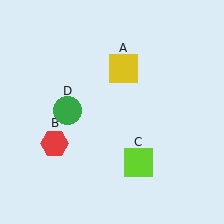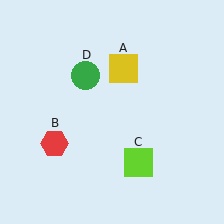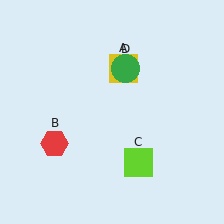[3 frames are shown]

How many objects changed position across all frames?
1 object changed position: green circle (object D).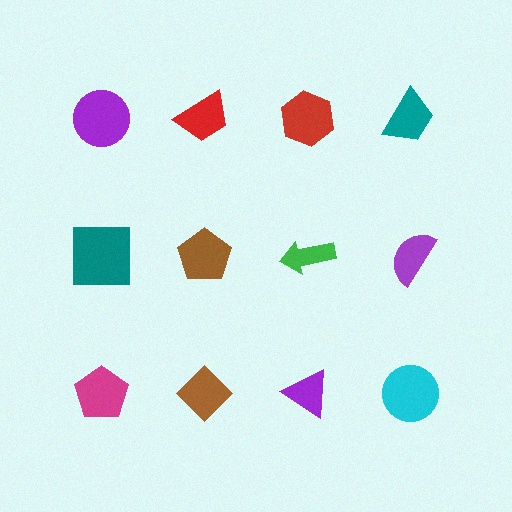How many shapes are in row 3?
4 shapes.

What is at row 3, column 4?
A cyan circle.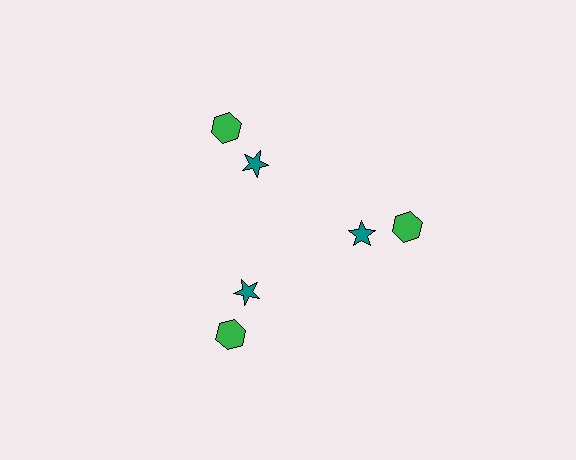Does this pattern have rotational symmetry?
Yes, this pattern has 3-fold rotational symmetry. It looks the same after rotating 120 degrees around the center.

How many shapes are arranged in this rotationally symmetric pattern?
There are 6 shapes, arranged in 3 groups of 2.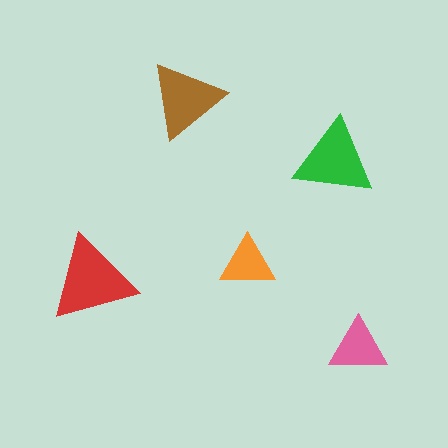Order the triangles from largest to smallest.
the red one, the green one, the brown one, the pink one, the orange one.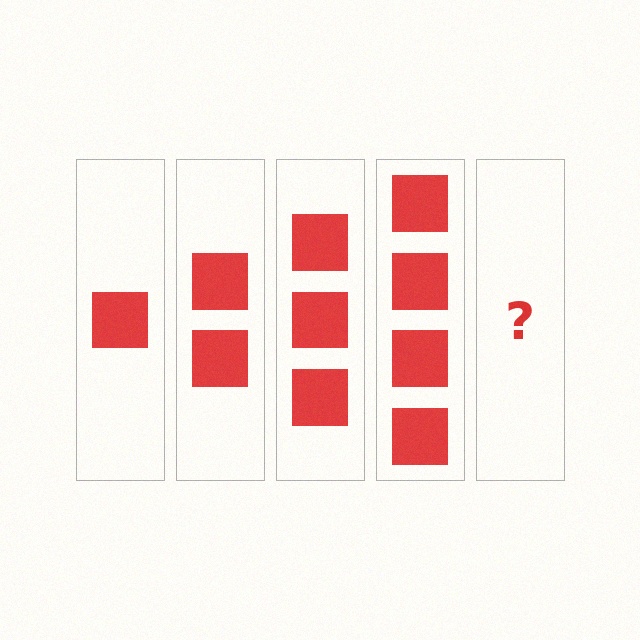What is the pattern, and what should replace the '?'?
The pattern is that each step adds one more square. The '?' should be 5 squares.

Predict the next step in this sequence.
The next step is 5 squares.